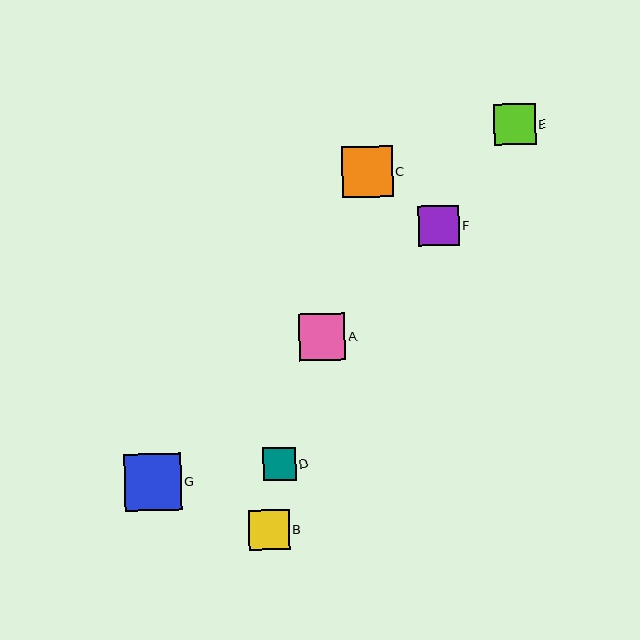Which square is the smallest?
Square D is the smallest with a size of approximately 33 pixels.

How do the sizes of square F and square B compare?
Square F and square B are approximately the same size.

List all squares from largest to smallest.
From largest to smallest: G, C, A, E, F, B, D.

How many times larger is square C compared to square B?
Square C is approximately 1.3 times the size of square B.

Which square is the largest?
Square G is the largest with a size of approximately 56 pixels.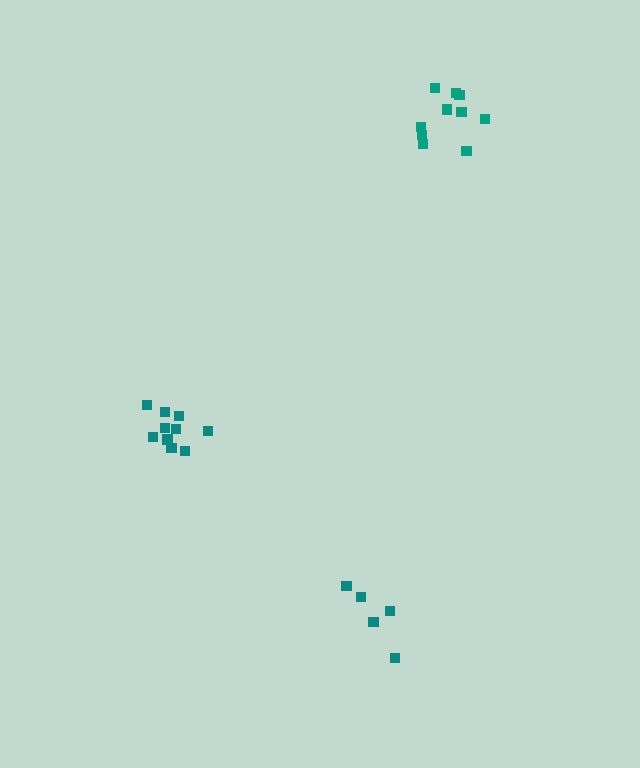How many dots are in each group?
Group 1: 10 dots, Group 2: 6 dots, Group 3: 10 dots (26 total).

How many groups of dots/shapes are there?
There are 3 groups.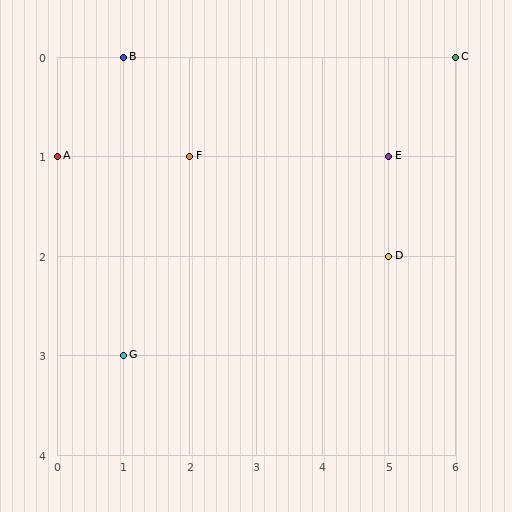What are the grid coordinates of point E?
Point E is at grid coordinates (5, 1).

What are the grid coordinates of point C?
Point C is at grid coordinates (6, 0).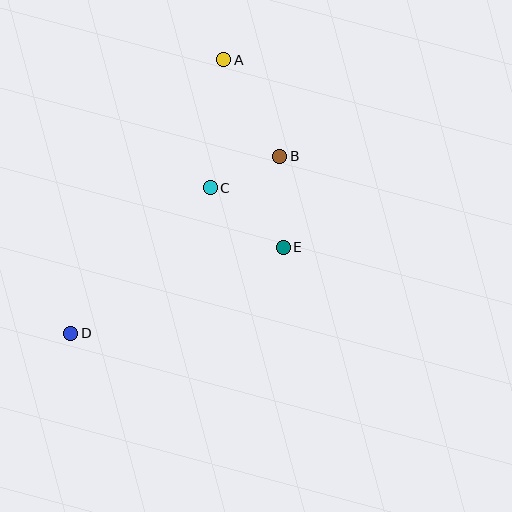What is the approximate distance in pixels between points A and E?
The distance between A and E is approximately 197 pixels.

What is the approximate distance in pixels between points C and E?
The distance between C and E is approximately 94 pixels.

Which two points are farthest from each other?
Points A and D are farthest from each other.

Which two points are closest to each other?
Points B and C are closest to each other.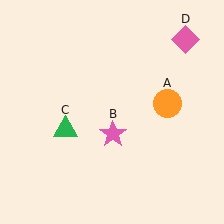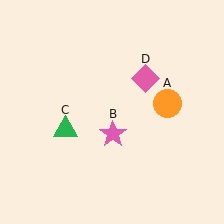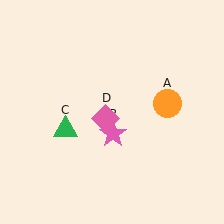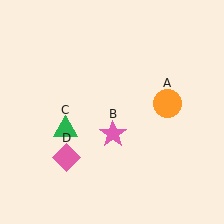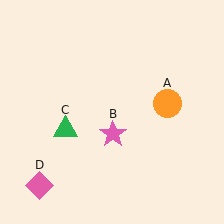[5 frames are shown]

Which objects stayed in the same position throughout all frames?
Orange circle (object A) and pink star (object B) and green triangle (object C) remained stationary.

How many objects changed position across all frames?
1 object changed position: pink diamond (object D).